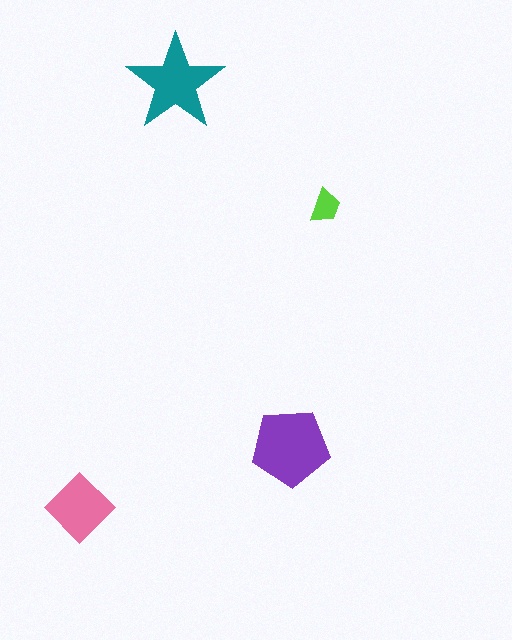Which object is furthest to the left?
The pink diamond is leftmost.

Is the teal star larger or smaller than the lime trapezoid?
Larger.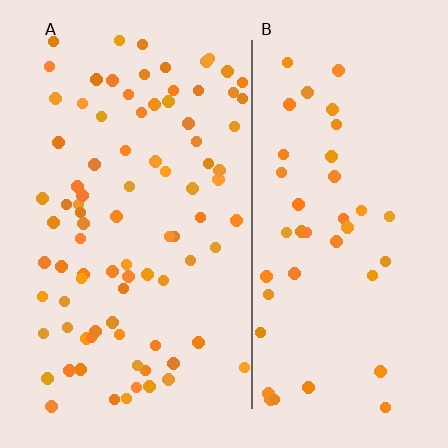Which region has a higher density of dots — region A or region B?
A (the left).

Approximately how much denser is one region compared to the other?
Approximately 2.0× — region A over region B.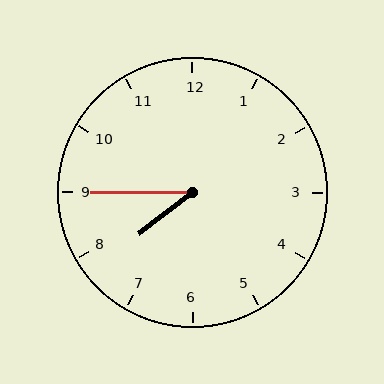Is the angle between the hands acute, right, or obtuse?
It is acute.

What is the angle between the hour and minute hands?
Approximately 38 degrees.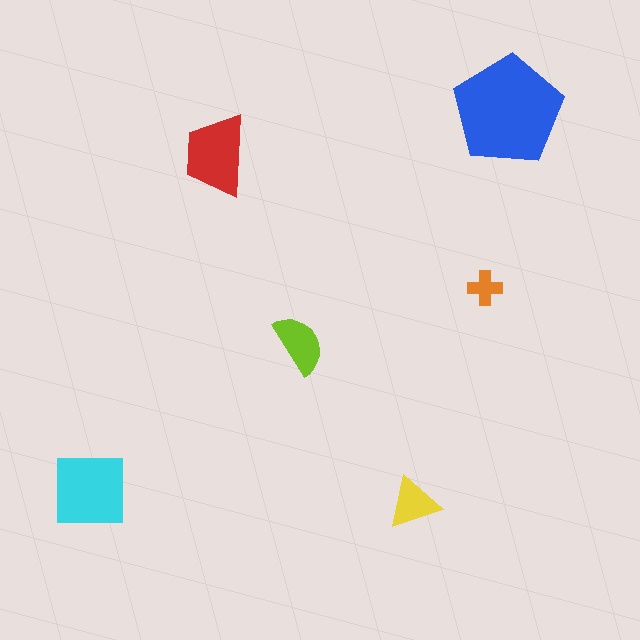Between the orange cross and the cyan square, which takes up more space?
The cyan square.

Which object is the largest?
The blue pentagon.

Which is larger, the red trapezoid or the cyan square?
The cyan square.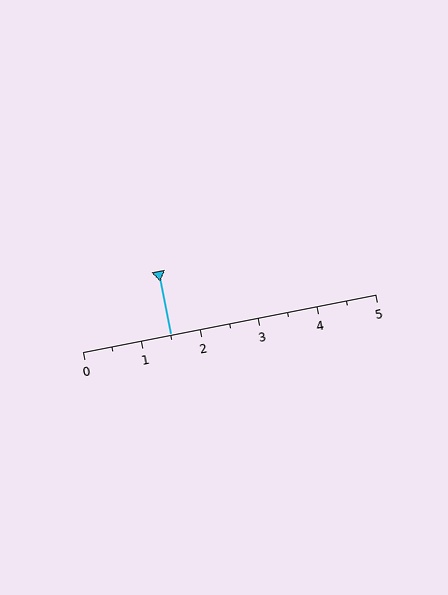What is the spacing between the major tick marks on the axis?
The major ticks are spaced 1 apart.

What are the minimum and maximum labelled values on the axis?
The axis runs from 0 to 5.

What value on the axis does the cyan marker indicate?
The marker indicates approximately 1.5.